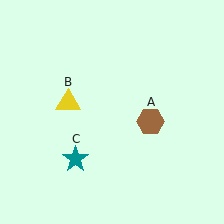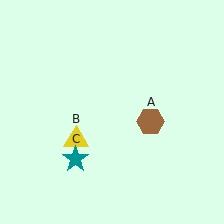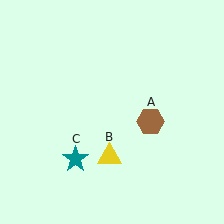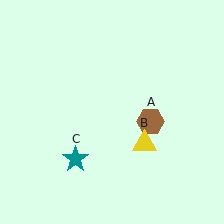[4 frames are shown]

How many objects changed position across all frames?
1 object changed position: yellow triangle (object B).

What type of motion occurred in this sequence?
The yellow triangle (object B) rotated counterclockwise around the center of the scene.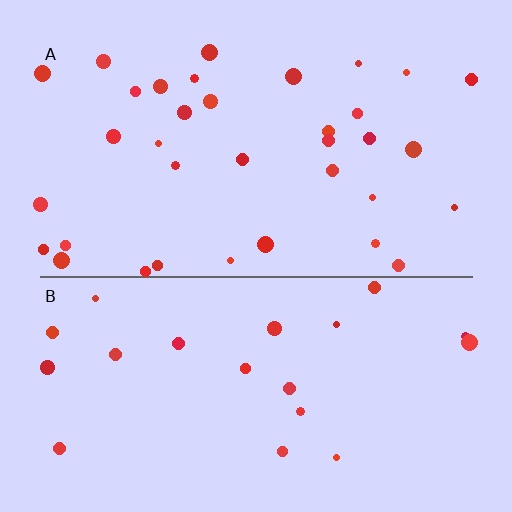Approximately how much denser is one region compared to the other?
Approximately 1.7× — region A over region B.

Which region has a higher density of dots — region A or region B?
A (the top).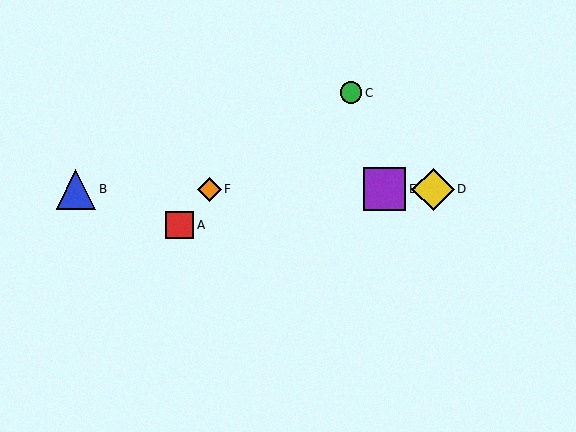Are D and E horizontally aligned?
Yes, both are at y≈189.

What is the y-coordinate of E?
Object E is at y≈189.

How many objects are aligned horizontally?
4 objects (B, D, E, F) are aligned horizontally.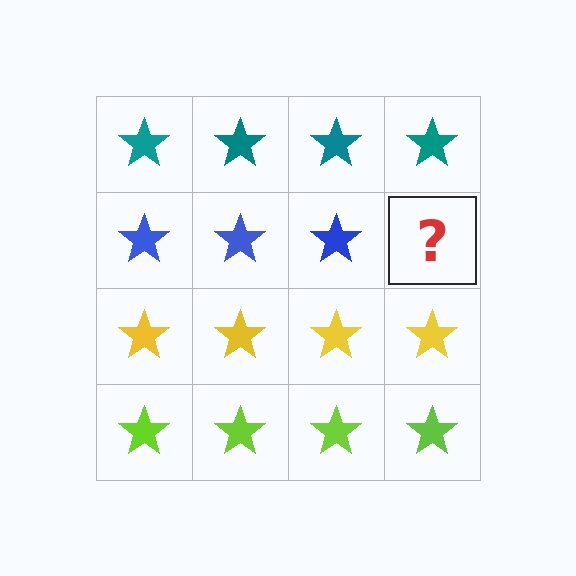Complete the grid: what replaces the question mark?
The question mark should be replaced with a blue star.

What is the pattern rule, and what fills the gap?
The rule is that each row has a consistent color. The gap should be filled with a blue star.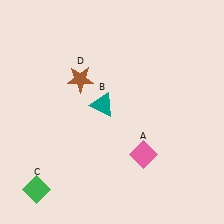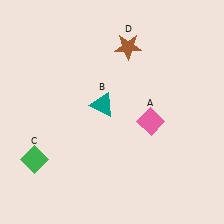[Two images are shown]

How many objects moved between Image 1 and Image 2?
3 objects moved between the two images.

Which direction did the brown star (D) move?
The brown star (D) moved right.